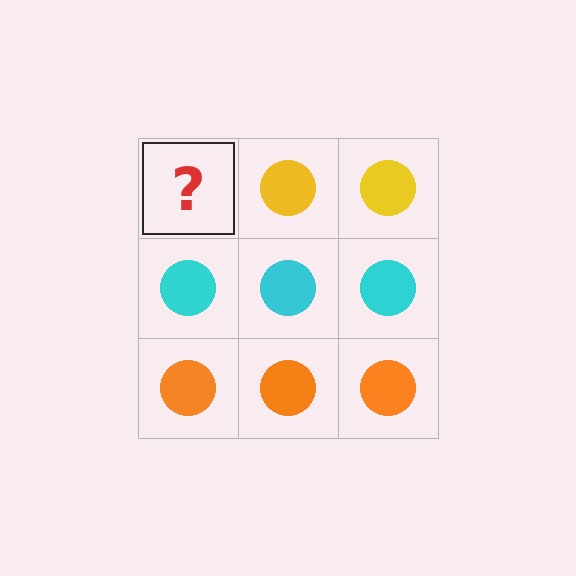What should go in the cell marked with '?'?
The missing cell should contain a yellow circle.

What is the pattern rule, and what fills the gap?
The rule is that each row has a consistent color. The gap should be filled with a yellow circle.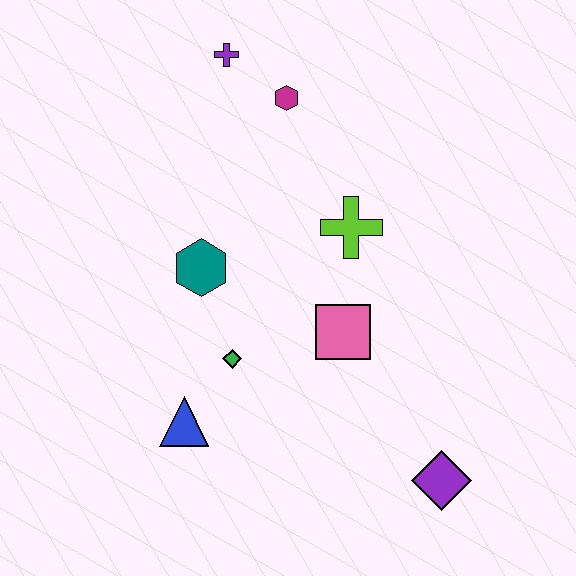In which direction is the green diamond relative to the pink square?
The green diamond is to the left of the pink square.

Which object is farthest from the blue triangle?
The purple cross is farthest from the blue triangle.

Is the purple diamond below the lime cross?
Yes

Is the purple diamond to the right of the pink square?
Yes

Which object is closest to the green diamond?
The blue triangle is closest to the green diamond.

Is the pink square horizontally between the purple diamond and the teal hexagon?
Yes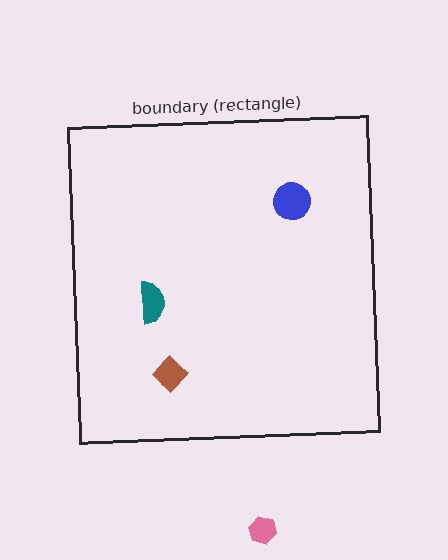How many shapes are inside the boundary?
3 inside, 1 outside.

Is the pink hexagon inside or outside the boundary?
Outside.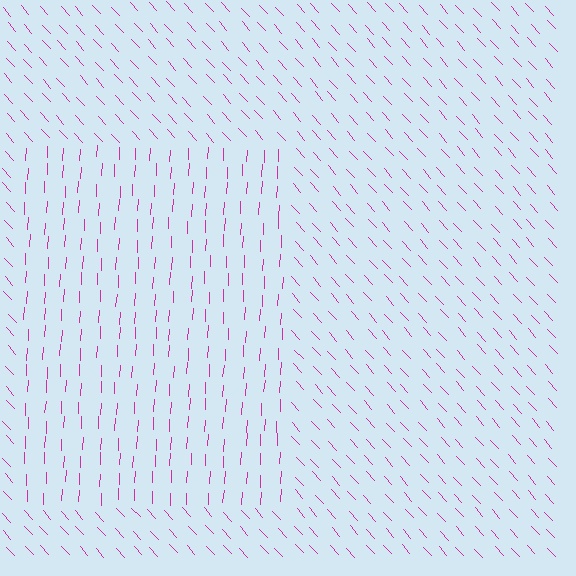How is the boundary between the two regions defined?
The boundary is defined purely by a change in line orientation (approximately 45 degrees difference). All lines are the same color and thickness.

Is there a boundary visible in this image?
Yes, there is a texture boundary formed by a change in line orientation.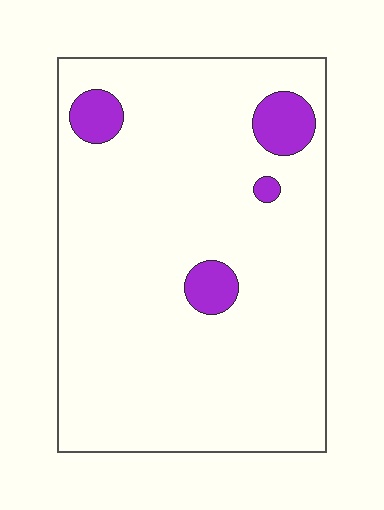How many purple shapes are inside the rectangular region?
4.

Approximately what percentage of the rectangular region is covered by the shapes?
Approximately 10%.